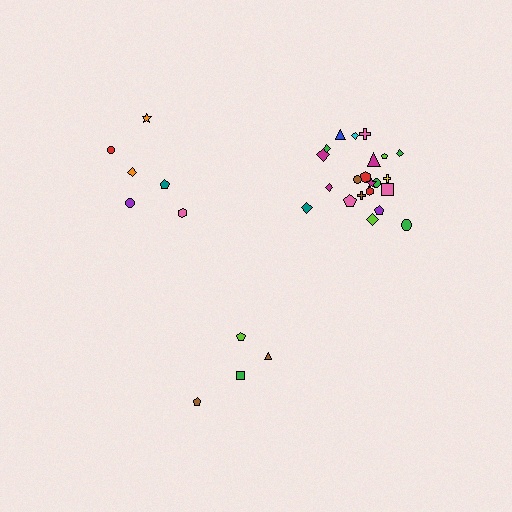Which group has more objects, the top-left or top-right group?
The top-right group.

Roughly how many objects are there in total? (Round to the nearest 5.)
Roughly 30 objects in total.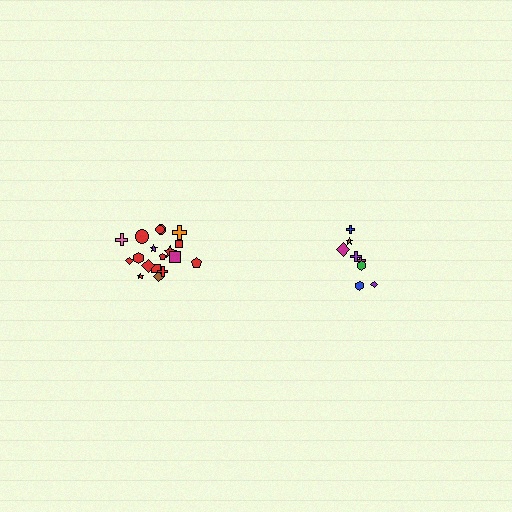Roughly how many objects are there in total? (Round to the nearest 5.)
Roughly 25 objects in total.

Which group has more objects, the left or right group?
The left group.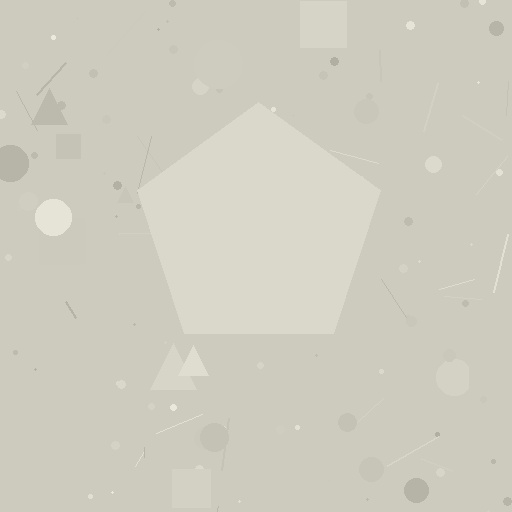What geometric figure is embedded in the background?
A pentagon is embedded in the background.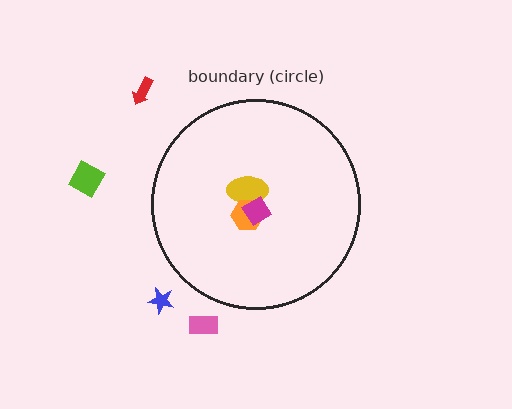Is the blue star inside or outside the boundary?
Outside.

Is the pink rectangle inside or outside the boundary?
Outside.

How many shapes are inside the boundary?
3 inside, 4 outside.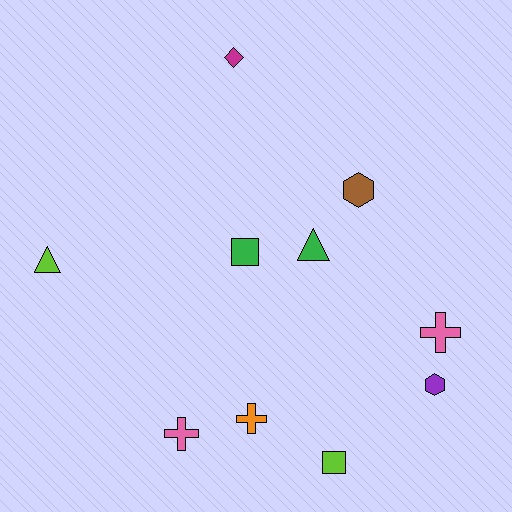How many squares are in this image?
There are 2 squares.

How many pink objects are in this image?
There are 2 pink objects.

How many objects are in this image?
There are 10 objects.